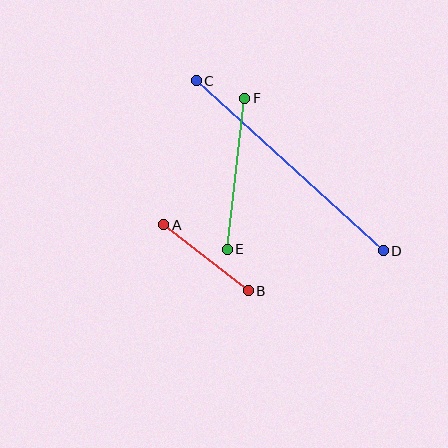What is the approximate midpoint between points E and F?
The midpoint is at approximately (236, 174) pixels.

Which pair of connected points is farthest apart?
Points C and D are farthest apart.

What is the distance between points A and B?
The distance is approximately 107 pixels.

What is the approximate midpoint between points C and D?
The midpoint is at approximately (290, 166) pixels.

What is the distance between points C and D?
The distance is approximately 252 pixels.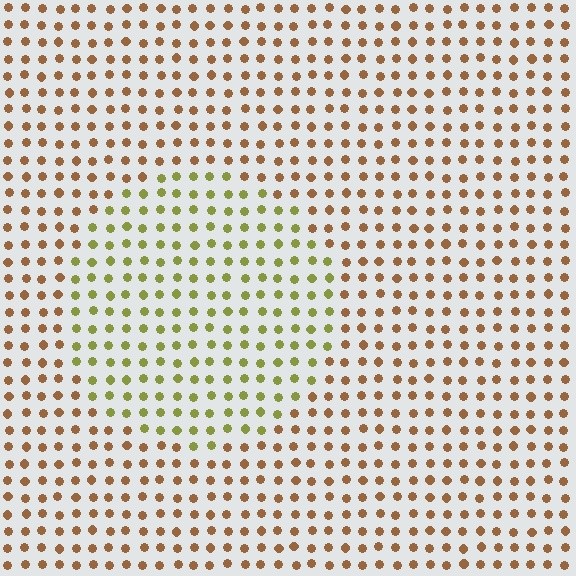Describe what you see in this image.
The image is filled with small brown elements in a uniform arrangement. A circle-shaped region is visible where the elements are tinted to a slightly different hue, forming a subtle color boundary.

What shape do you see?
I see a circle.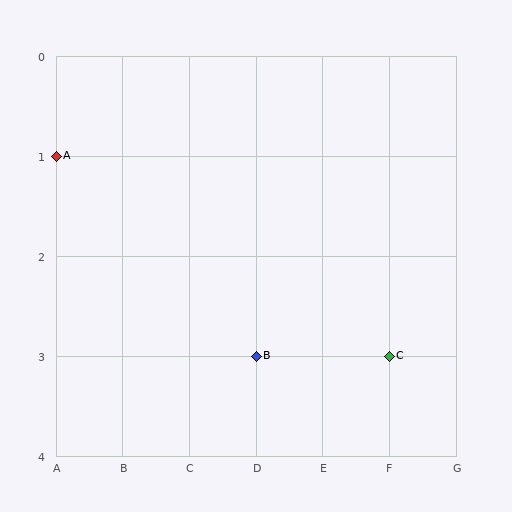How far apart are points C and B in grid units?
Points C and B are 2 columns apart.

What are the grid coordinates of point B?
Point B is at grid coordinates (D, 3).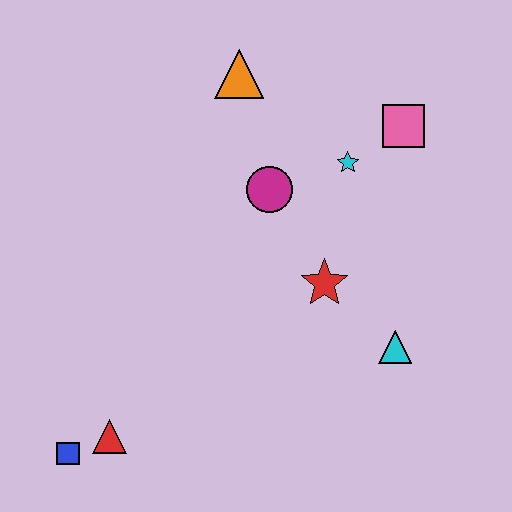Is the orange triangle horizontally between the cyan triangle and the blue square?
Yes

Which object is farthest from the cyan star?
The blue square is farthest from the cyan star.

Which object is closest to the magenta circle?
The cyan star is closest to the magenta circle.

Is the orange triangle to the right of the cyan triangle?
No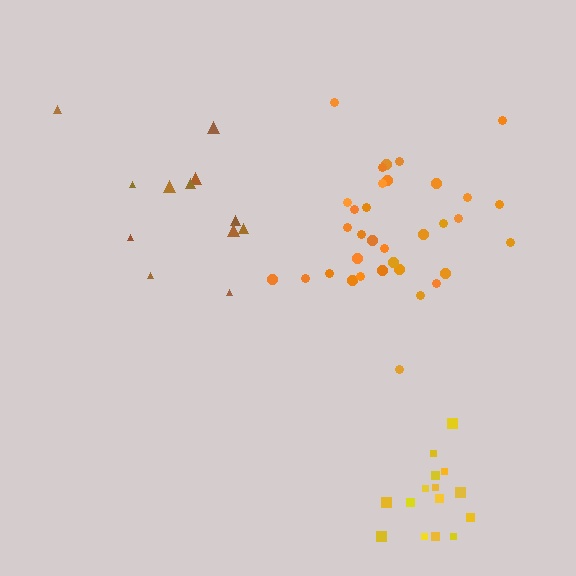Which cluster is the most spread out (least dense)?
Brown.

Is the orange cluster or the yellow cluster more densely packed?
Yellow.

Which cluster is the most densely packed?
Yellow.